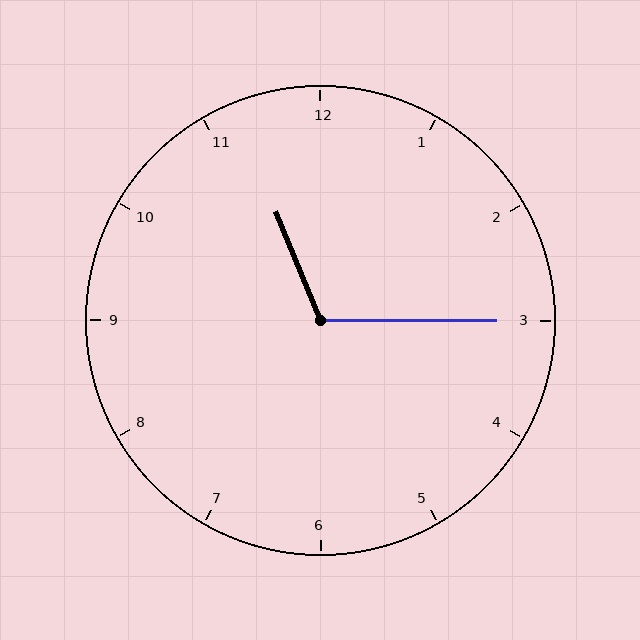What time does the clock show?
11:15.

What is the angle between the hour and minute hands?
Approximately 112 degrees.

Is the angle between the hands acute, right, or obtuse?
It is obtuse.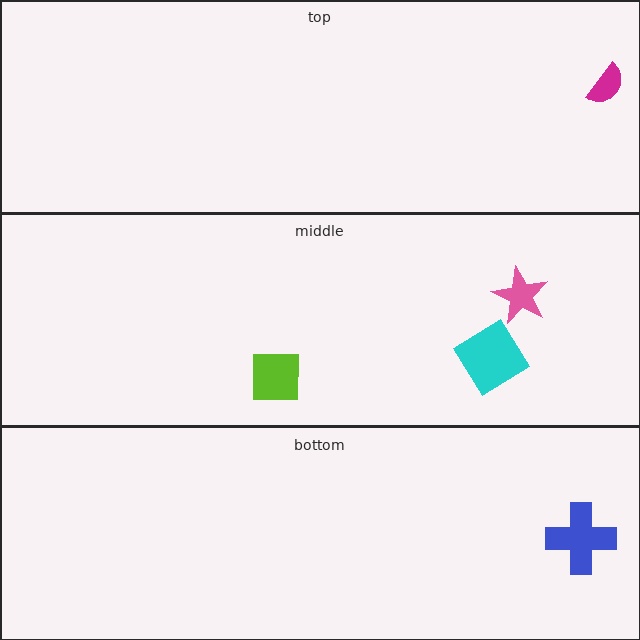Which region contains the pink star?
The middle region.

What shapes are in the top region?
The magenta semicircle.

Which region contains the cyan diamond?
The middle region.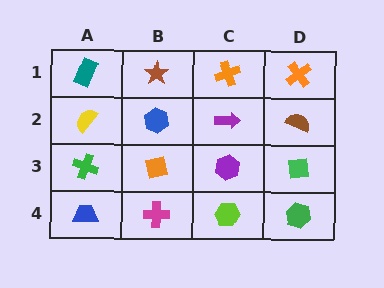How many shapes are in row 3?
4 shapes.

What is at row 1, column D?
An orange cross.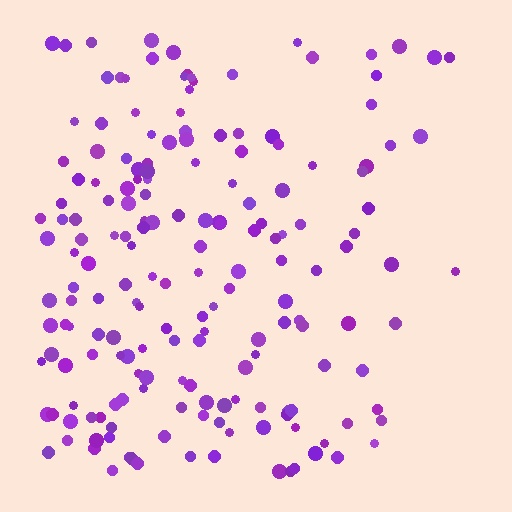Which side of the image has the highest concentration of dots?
The left.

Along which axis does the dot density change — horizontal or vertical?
Horizontal.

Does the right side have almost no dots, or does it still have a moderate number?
Still a moderate number, just noticeably fewer than the left.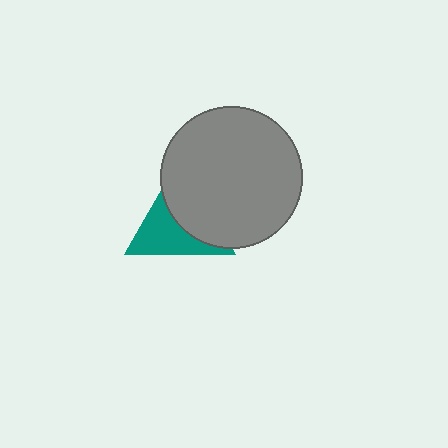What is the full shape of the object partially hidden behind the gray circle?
The partially hidden object is a teal triangle.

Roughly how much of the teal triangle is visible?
About half of it is visible (roughly 50%).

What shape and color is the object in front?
The object in front is a gray circle.